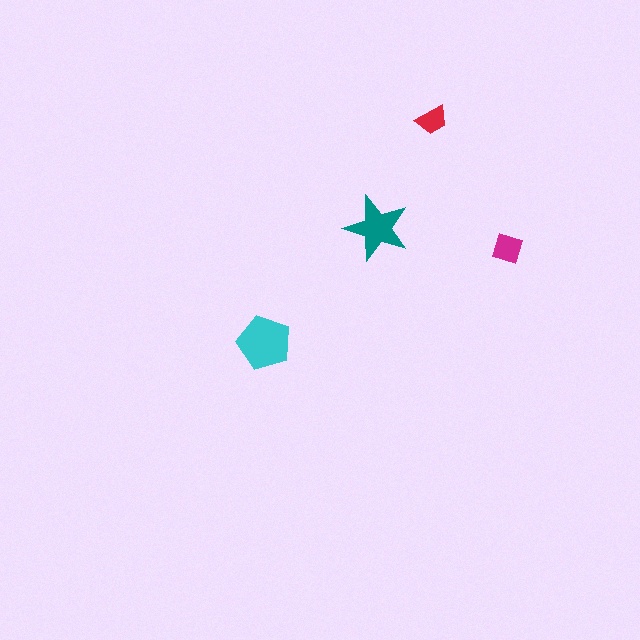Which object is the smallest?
The red trapezoid.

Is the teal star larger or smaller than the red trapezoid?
Larger.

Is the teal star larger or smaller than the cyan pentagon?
Smaller.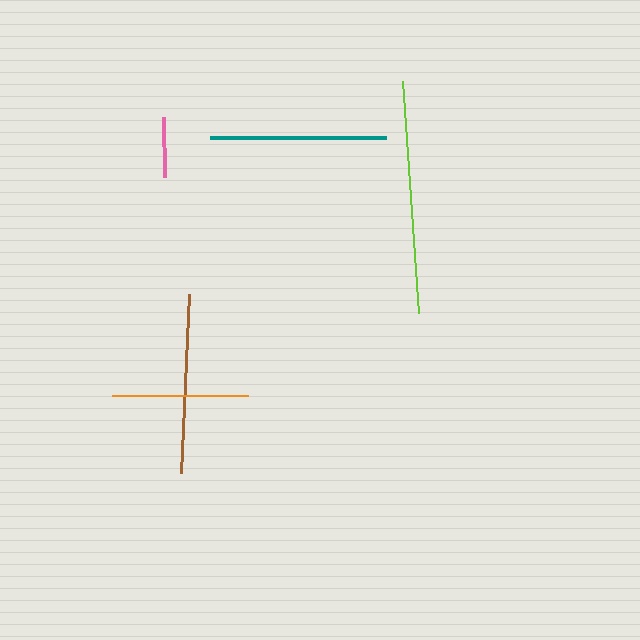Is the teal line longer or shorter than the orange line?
The teal line is longer than the orange line.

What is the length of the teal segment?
The teal segment is approximately 176 pixels long.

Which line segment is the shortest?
The pink line is the shortest at approximately 60 pixels.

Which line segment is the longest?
The lime line is the longest at approximately 233 pixels.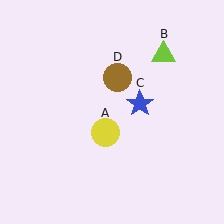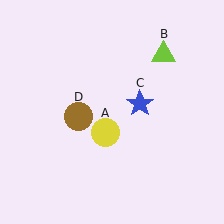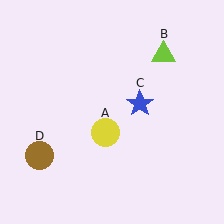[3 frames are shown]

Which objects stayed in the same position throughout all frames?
Yellow circle (object A) and lime triangle (object B) and blue star (object C) remained stationary.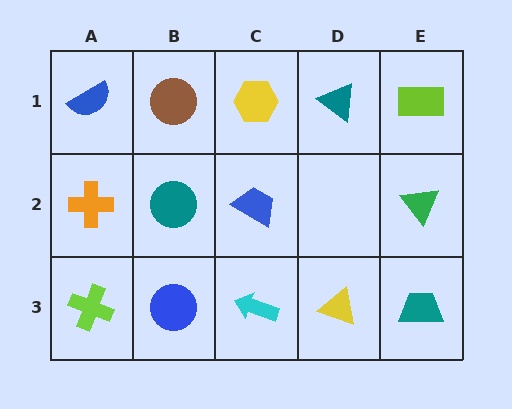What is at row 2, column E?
A green triangle.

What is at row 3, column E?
A teal trapezoid.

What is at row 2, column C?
A blue trapezoid.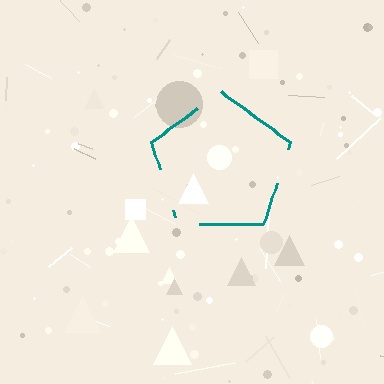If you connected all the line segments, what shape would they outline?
They would outline a pentagon.